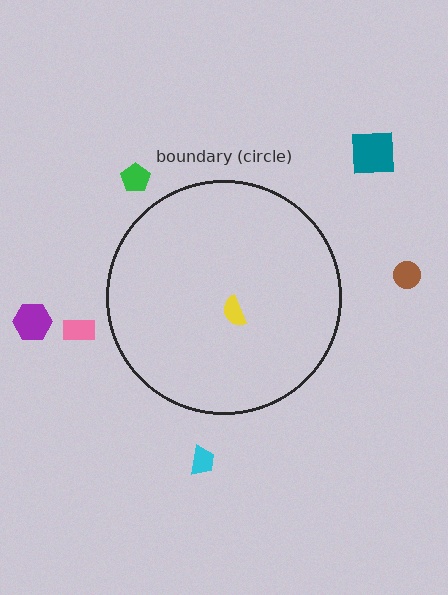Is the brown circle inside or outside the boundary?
Outside.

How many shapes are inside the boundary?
1 inside, 6 outside.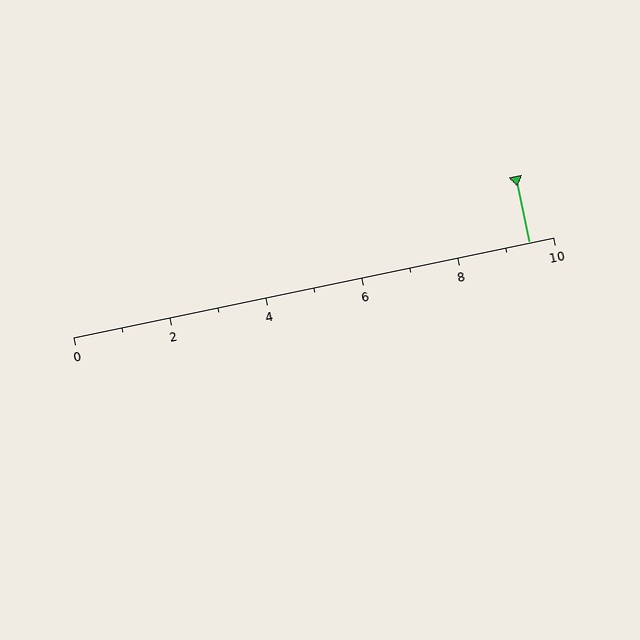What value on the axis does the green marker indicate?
The marker indicates approximately 9.5.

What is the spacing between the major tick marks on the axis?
The major ticks are spaced 2 apart.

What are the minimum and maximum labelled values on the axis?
The axis runs from 0 to 10.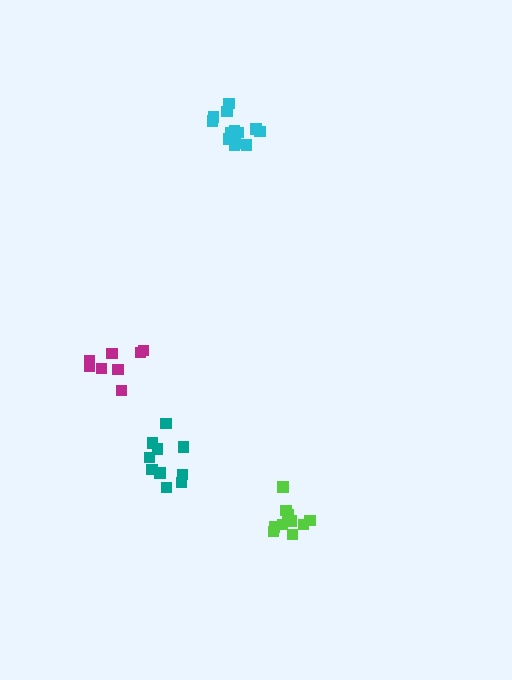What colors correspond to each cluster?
The clusters are colored: magenta, teal, lime, cyan.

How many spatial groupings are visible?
There are 4 spatial groupings.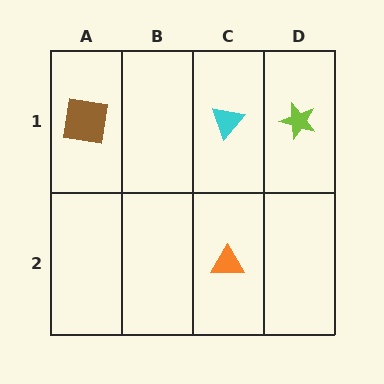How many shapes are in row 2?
1 shape.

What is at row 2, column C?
An orange triangle.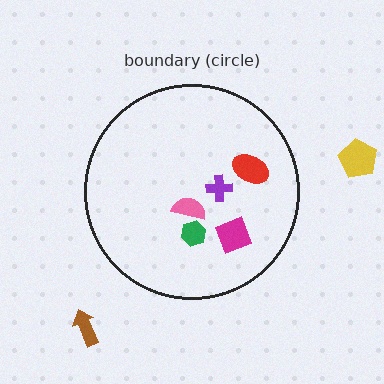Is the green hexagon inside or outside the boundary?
Inside.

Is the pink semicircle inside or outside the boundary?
Inside.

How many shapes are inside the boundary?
5 inside, 2 outside.